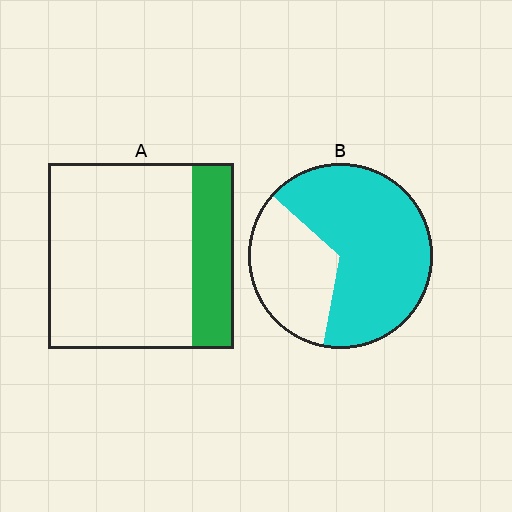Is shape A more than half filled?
No.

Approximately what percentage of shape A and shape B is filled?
A is approximately 25% and B is approximately 65%.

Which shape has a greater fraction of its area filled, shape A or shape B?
Shape B.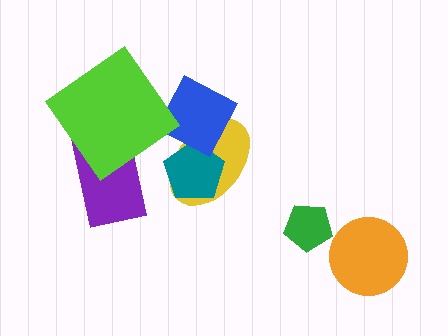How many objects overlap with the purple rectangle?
1 object overlaps with the purple rectangle.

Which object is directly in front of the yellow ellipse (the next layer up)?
The teal pentagon is directly in front of the yellow ellipse.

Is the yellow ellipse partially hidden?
Yes, it is partially covered by another shape.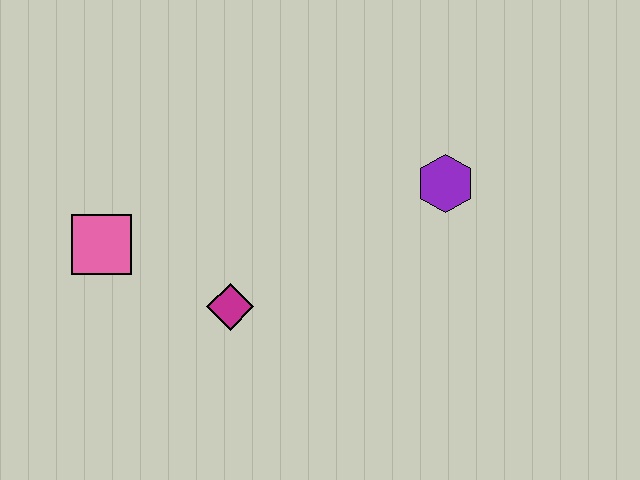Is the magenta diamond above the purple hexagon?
No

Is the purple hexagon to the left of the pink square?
No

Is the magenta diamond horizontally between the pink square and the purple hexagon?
Yes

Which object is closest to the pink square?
The magenta diamond is closest to the pink square.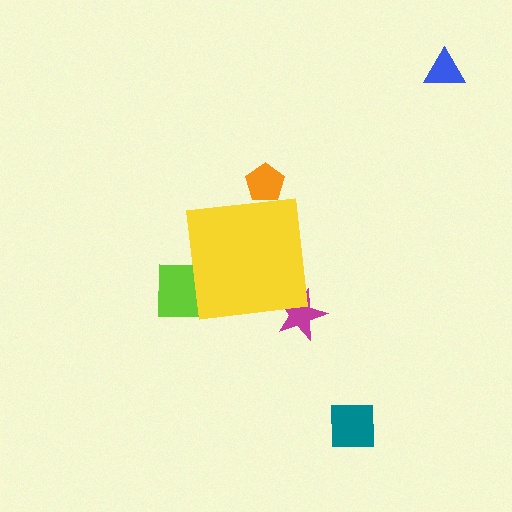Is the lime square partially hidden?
Yes, the lime square is partially hidden behind the yellow square.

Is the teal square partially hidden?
No, the teal square is fully visible.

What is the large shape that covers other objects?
A yellow square.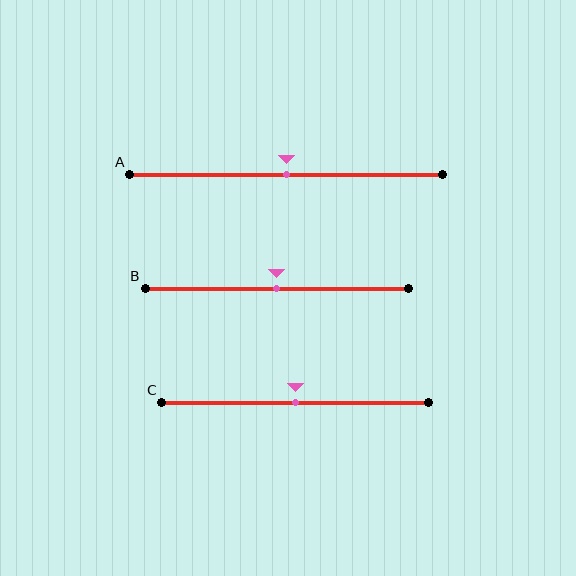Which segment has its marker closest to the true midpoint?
Segment A has its marker closest to the true midpoint.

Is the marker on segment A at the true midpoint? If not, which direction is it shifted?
Yes, the marker on segment A is at the true midpoint.